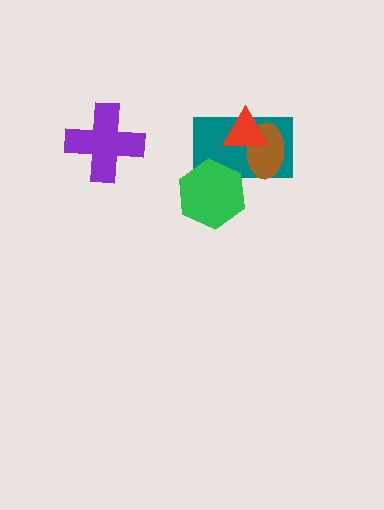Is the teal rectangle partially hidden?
Yes, it is partially covered by another shape.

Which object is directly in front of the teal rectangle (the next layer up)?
The brown ellipse is directly in front of the teal rectangle.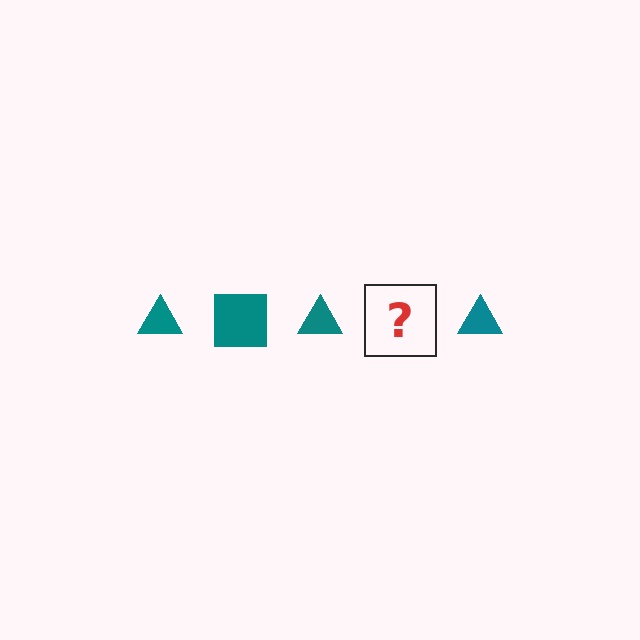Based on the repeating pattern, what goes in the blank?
The blank should be a teal square.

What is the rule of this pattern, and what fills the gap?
The rule is that the pattern cycles through triangle, square shapes in teal. The gap should be filled with a teal square.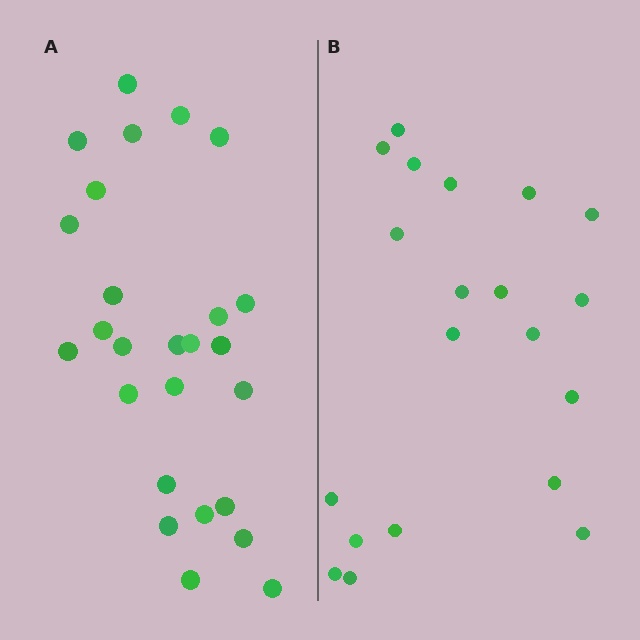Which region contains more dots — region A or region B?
Region A (the left region) has more dots.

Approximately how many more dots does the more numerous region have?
Region A has about 6 more dots than region B.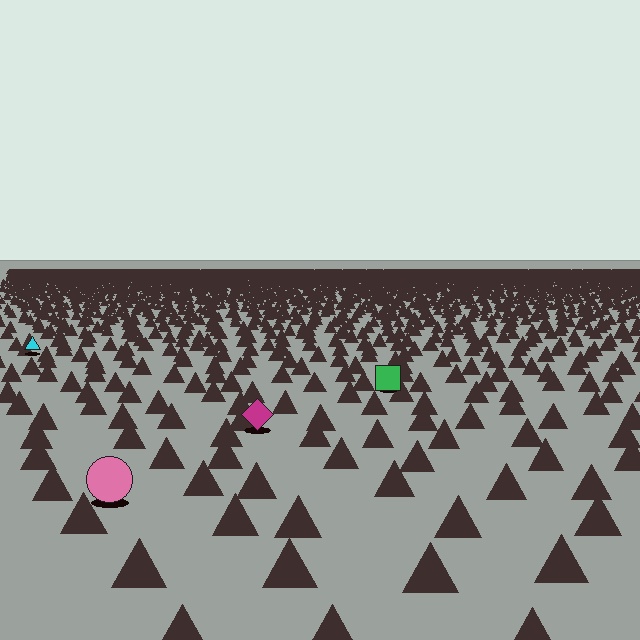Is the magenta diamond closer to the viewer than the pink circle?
No. The pink circle is closer — you can tell from the texture gradient: the ground texture is coarser near it.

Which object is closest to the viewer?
The pink circle is closest. The texture marks near it are larger and more spread out.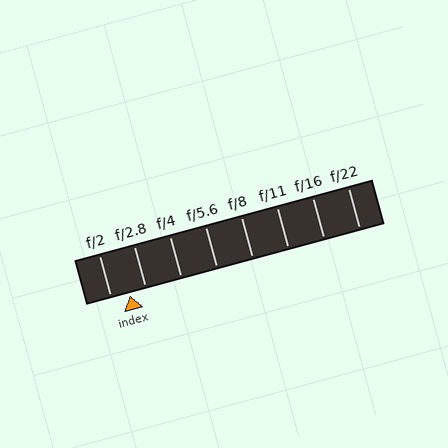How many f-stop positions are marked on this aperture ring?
There are 8 f-stop positions marked.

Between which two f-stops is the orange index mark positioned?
The index mark is between f/2 and f/2.8.